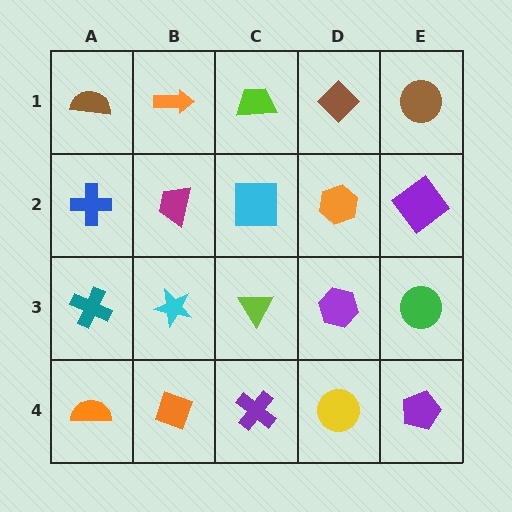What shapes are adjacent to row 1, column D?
An orange hexagon (row 2, column D), a lime trapezoid (row 1, column C), a brown circle (row 1, column E).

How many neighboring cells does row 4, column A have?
2.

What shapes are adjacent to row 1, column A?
A blue cross (row 2, column A), an orange arrow (row 1, column B).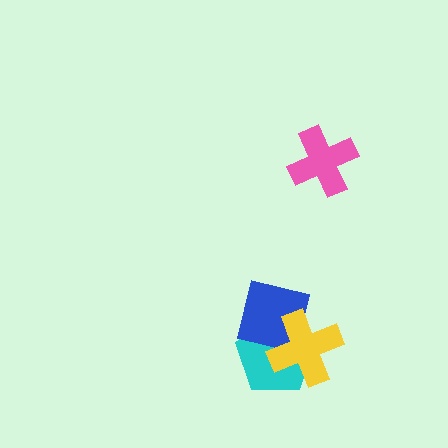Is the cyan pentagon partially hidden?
Yes, it is partially covered by another shape.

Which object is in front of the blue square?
The yellow cross is in front of the blue square.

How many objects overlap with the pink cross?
0 objects overlap with the pink cross.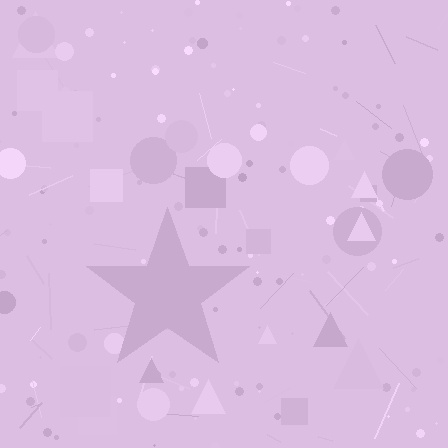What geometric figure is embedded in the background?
A star is embedded in the background.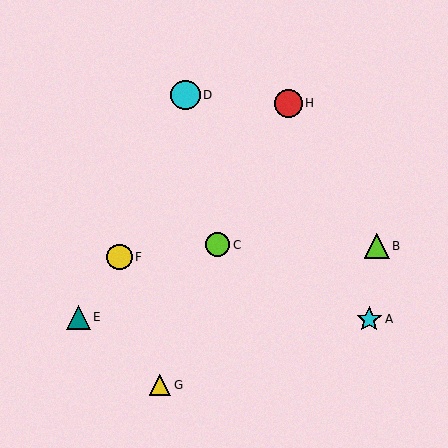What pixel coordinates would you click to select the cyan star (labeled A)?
Click at (369, 320) to select the cyan star A.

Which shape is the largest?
The cyan circle (labeled D) is the largest.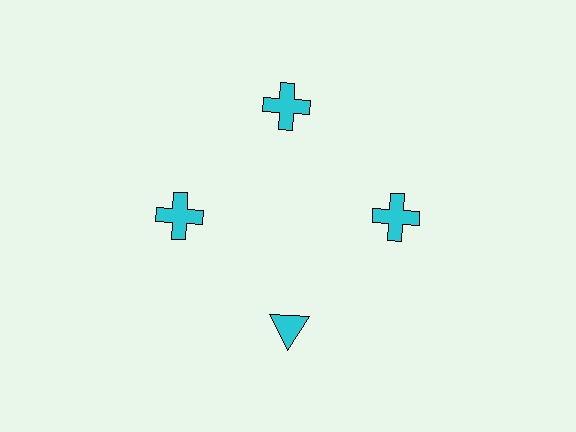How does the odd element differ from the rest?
It has a different shape: triangle instead of cross.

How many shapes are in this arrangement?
There are 4 shapes arranged in a ring pattern.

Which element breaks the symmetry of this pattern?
The cyan triangle at roughly the 6 o'clock position breaks the symmetry. All other shapes are cyan crosses.